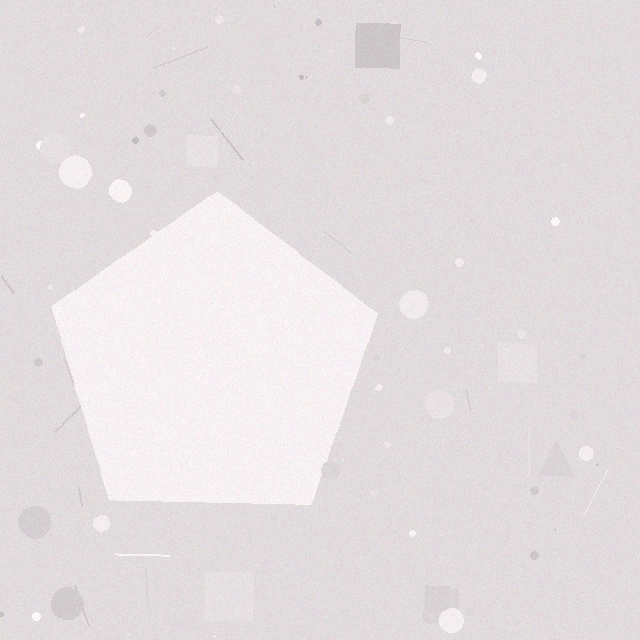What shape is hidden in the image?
A pentagon is hidden in the image.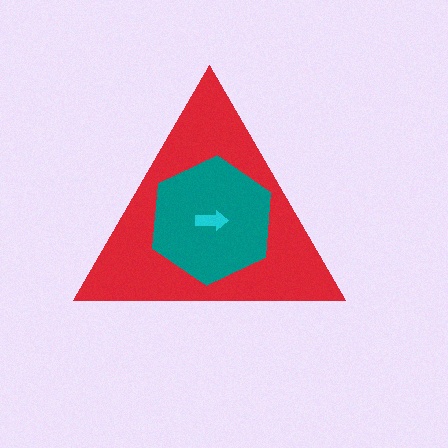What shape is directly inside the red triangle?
The teal hexagon.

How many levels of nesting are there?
3.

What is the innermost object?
The cyan arrow.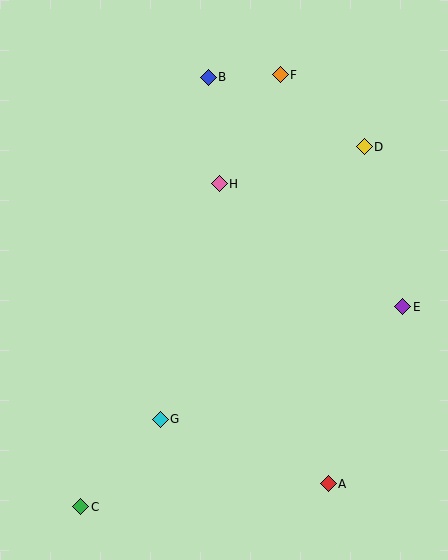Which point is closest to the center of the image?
Point H at (219, 184) is closest to the center.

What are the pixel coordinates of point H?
Point H is at (219, 184).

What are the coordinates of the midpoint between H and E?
The midpoint between H and E is at (311, 245).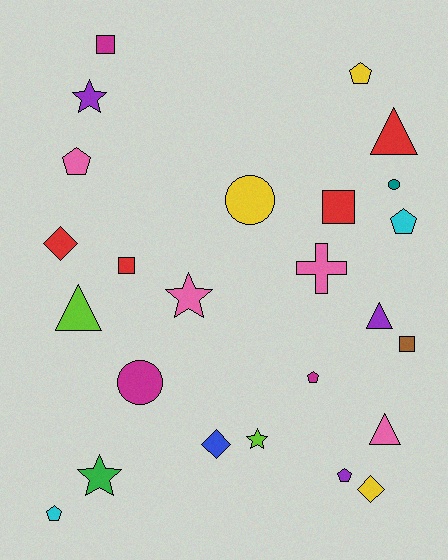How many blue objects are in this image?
There is 1 blue object.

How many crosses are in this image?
There is 1 cross.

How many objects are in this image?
There are 25 objects.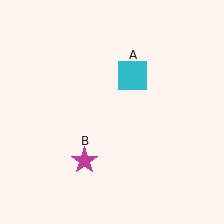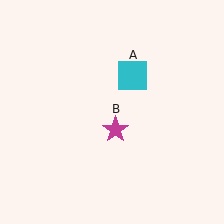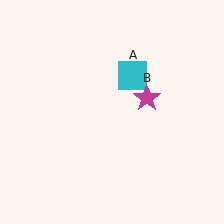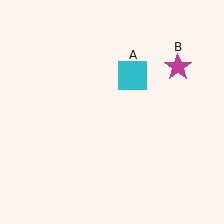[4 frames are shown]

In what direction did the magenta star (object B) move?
The magenta star (object B) moved up and to the right.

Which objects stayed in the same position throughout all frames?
Cyan square (object A) remained stationary.